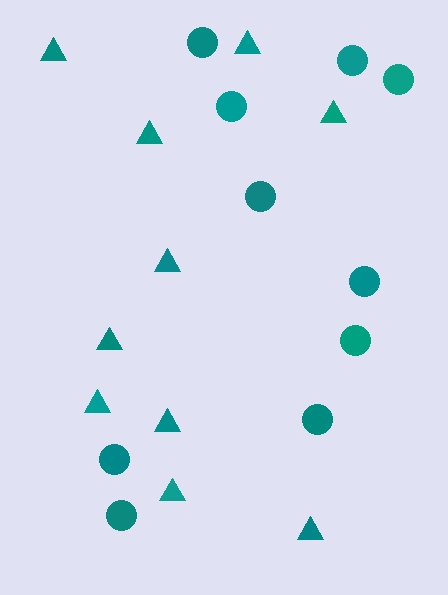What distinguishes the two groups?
There are 2 groups: one group of circles (10) and one group of triangles (10).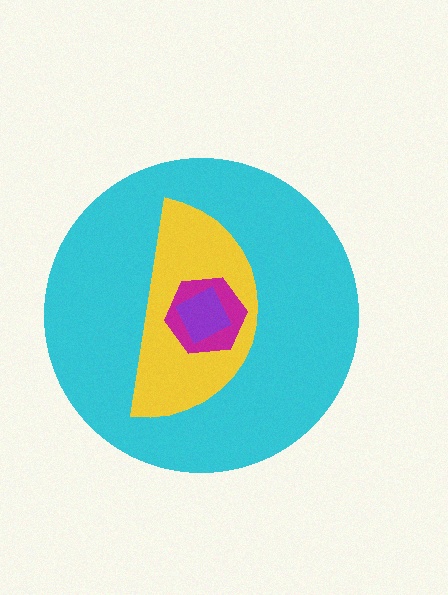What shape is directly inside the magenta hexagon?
The purple diamond.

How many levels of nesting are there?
4.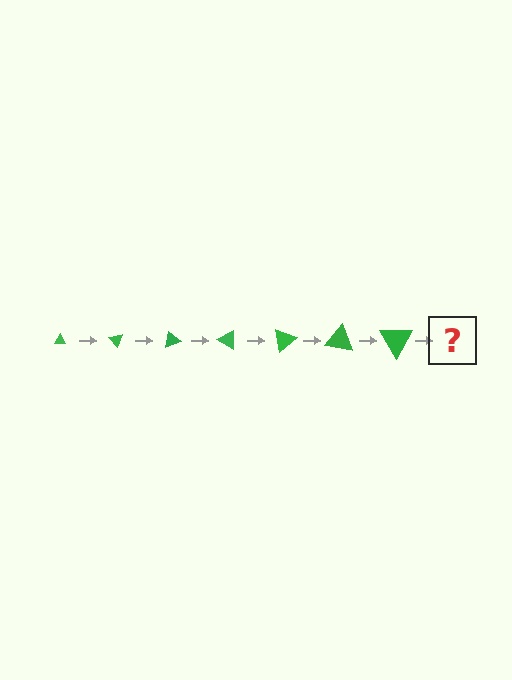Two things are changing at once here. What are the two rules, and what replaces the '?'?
The two rules are that the triangle grows larger each step and it rotates 50 degrees each step. The '?' should be a triangle, larger than the previous one and rotated 350 degrees from the start.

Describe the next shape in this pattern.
It should be a triangle, larger than the previous one and rotated 350 degrees from the start.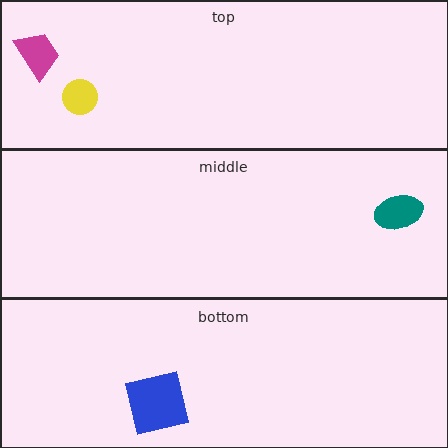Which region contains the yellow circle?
The top region.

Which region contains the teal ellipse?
The middle region.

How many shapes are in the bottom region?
1.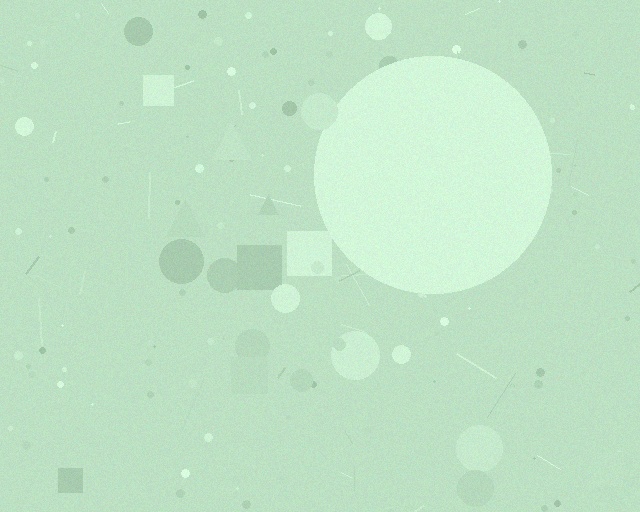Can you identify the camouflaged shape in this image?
The camouflaged shape is a circle.